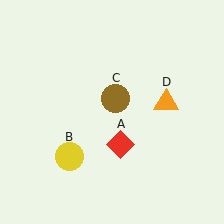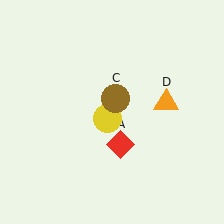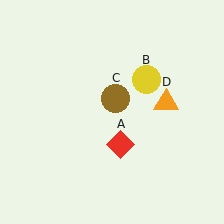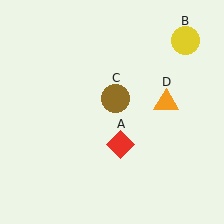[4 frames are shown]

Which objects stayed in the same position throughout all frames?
Red diamond (object A) and brown circle (object C) and orange triangle (object D) remained stationary.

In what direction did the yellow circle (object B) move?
The yellow circle (object B) moved up and to the right.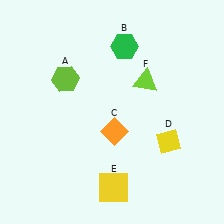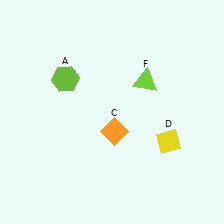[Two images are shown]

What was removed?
The green hexagon (B), the yellow square (E) were removed in Image 2.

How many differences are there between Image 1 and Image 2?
There are 2 differences between the two images.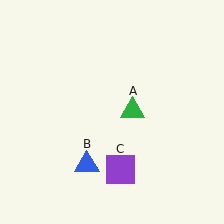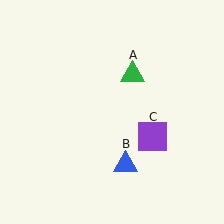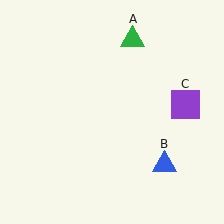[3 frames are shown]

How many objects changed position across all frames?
3 objects changed position: green triangle (object A), blue triangle (object B), purple square (object C).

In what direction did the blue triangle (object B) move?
The blue triangle (object B) moved right.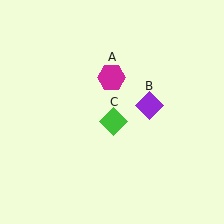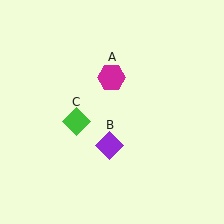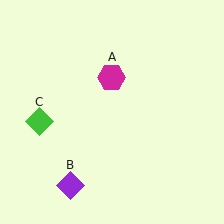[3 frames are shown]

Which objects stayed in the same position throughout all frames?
Magenta hexagon (object A) remained stationary.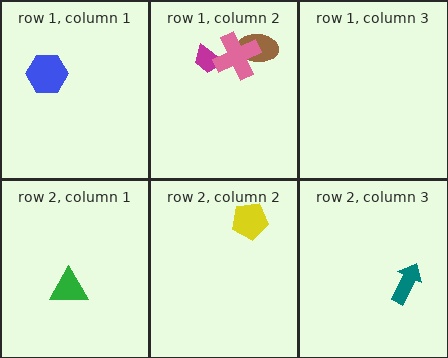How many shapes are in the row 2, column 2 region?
1.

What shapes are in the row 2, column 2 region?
The yellow pentagon.